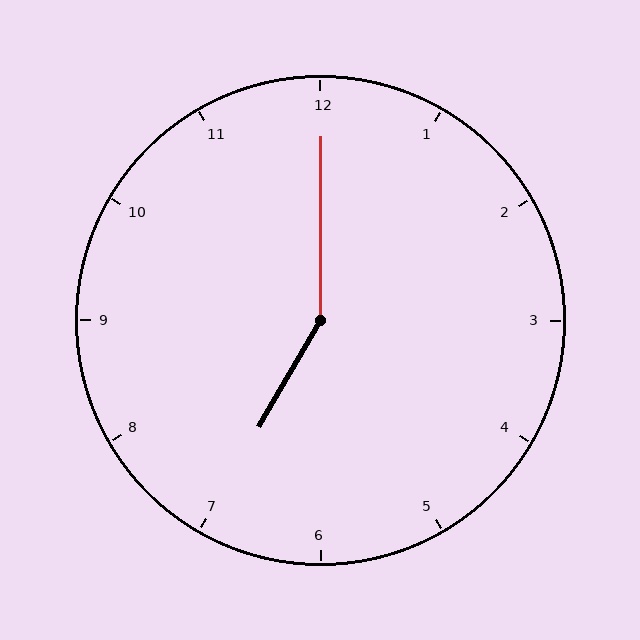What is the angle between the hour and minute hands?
Approximately 150 degrees.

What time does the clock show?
7:00.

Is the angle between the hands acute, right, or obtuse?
It is obtuse.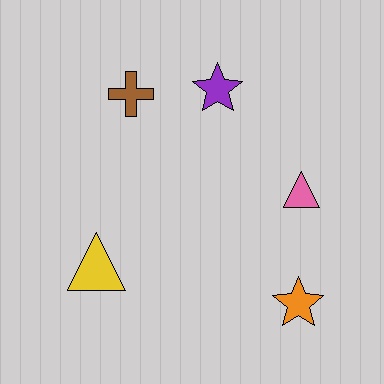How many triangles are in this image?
There are 2 triangles.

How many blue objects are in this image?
There are no blue objects.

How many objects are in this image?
There are 5 objects.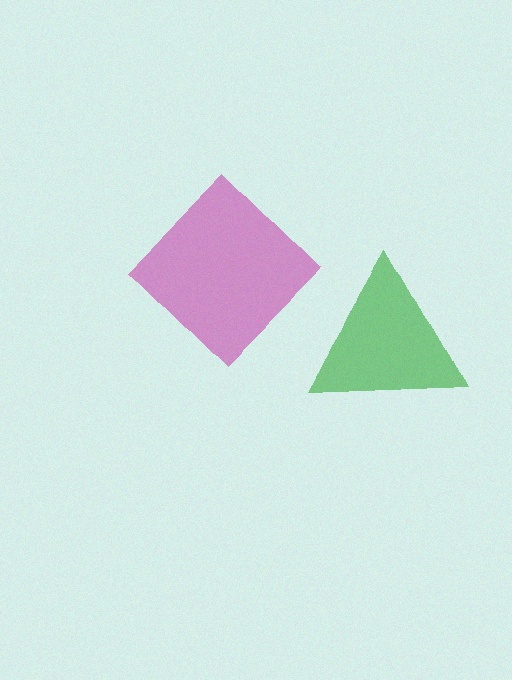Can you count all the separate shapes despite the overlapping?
Yes, there are 2 separate shapes.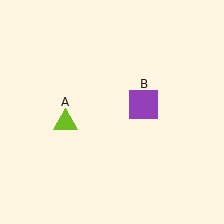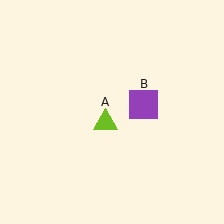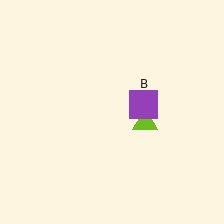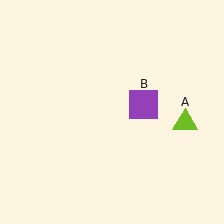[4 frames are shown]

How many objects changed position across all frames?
1 object changed position: lime triangle (object A).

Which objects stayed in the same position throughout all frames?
Purple square (object B) remained stationary.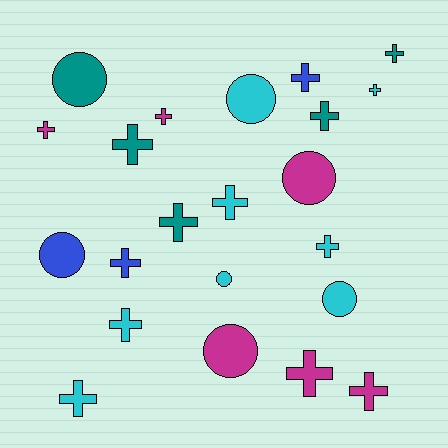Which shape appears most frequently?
Cross, with 15 objects.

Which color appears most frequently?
Cyan, with 8 objects.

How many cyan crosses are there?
There are 5 cyan crosses.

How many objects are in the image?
There are 22 objects.